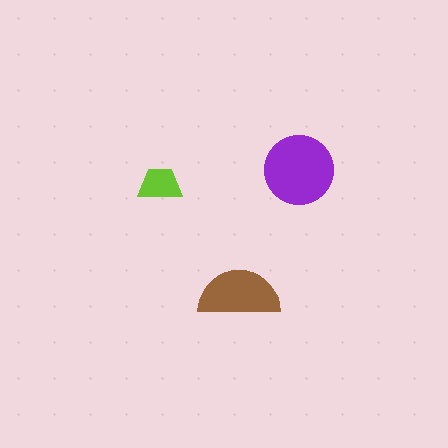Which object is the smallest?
The lime trapezoid.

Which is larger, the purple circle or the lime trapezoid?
The purple circle.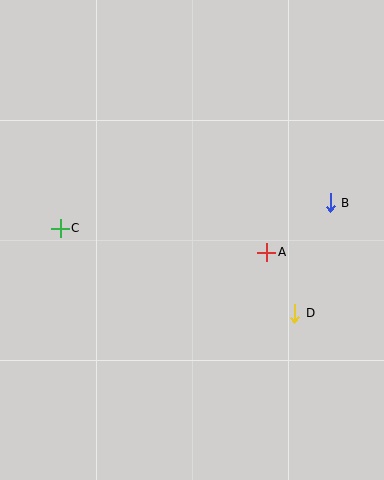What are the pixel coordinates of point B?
Point B is at (330, 203).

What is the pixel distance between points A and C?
The distance between A and C is 208 pixels.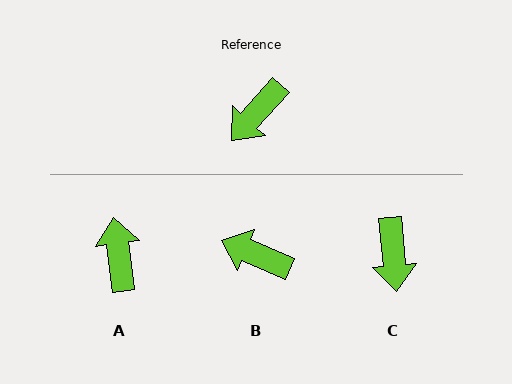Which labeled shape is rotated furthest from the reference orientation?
A, about 130 degrees away.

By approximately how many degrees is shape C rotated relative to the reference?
Approximately 47 degrees counter-clockwise.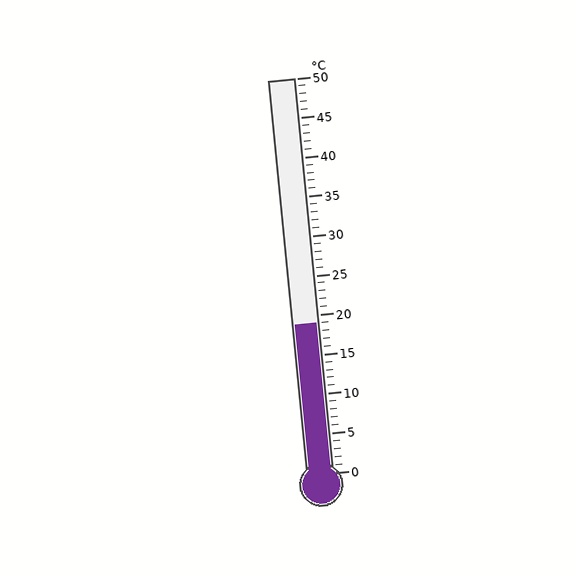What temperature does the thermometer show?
The thermometer shows approximately 19°C.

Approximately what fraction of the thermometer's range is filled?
The thermometer is filled to approximately 40% of its range.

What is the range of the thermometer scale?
The thermometer scale ranges from 0°C to 50°C.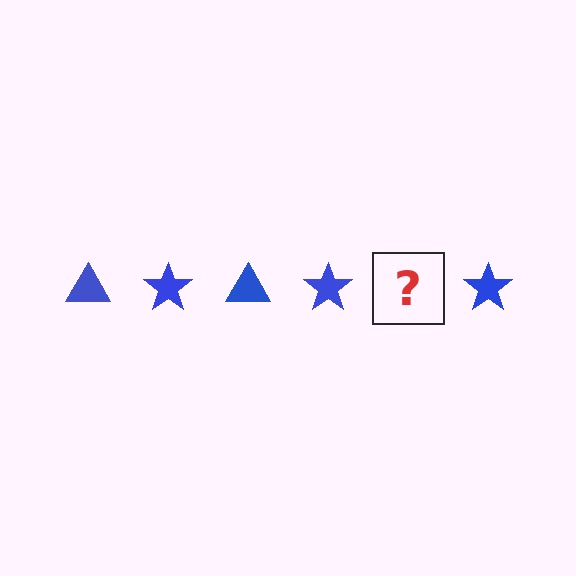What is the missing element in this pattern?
The missing element is a blue triangle.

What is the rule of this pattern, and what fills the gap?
The rule is that the pattern cycles through triangle, star shapes in blue. The gap should be filled with a blue triangle.